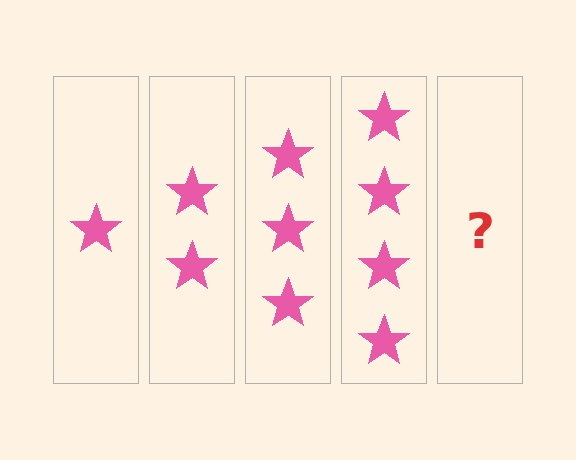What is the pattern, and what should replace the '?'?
The pattern is that each step adds one more star. The '?' should be 5 stars.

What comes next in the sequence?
The next element should be 5 stars.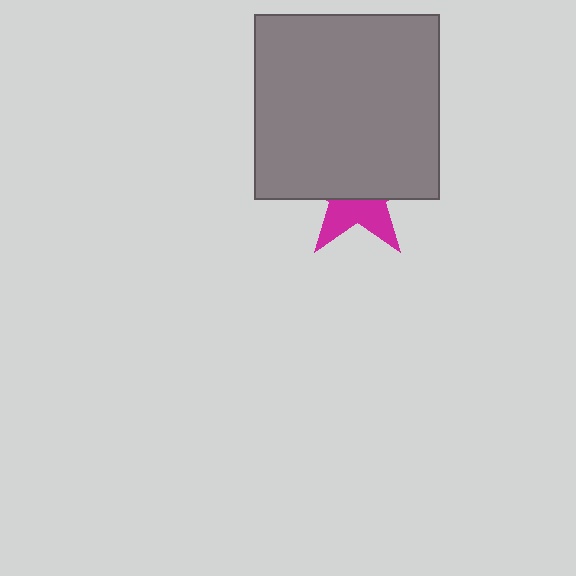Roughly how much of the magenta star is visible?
A small part of it is visible (roughly 39%).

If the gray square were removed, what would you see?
You would see the complete magenta star.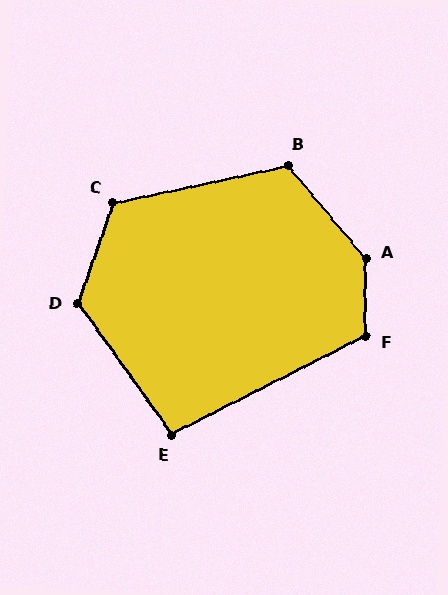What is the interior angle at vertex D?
Approximately 125 degrees (obtuse).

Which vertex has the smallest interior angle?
E, at approximately 99 degrees.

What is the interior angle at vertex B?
Approximately 118 degrees (obtuse).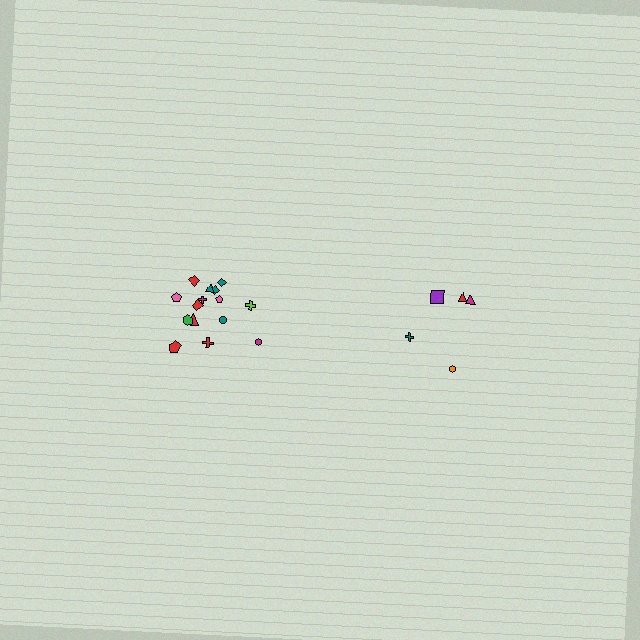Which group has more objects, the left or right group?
The left group.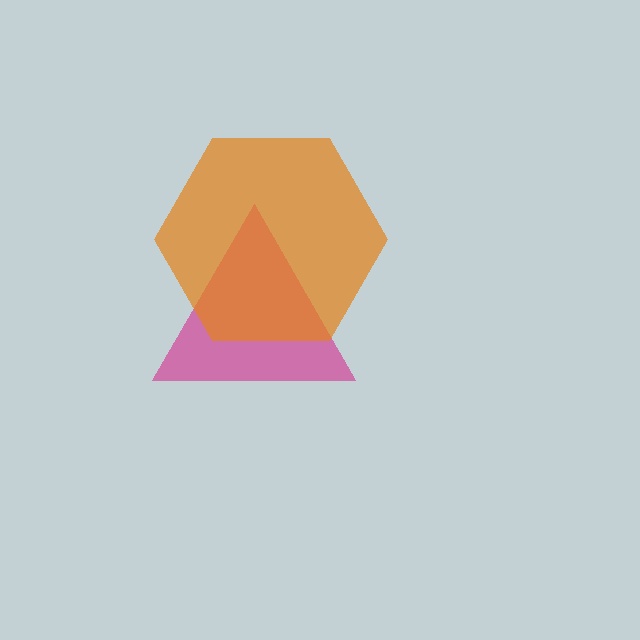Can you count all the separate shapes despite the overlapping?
Yes, there are 2 separate shapes.